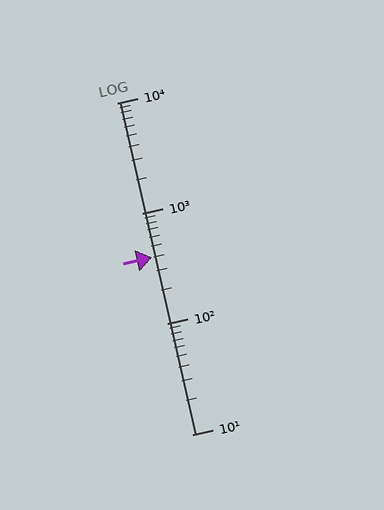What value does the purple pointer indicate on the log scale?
The pointer indicates approximately 400.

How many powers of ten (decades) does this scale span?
The scale spans 3 decades, from 10 to 10000.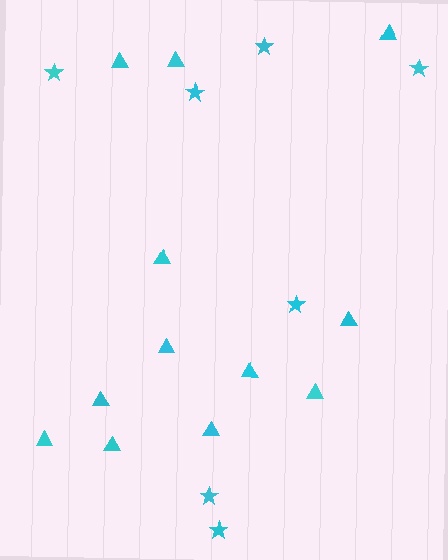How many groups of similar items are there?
There are 2 groups: one group of triangles (12) and one group of stars (7).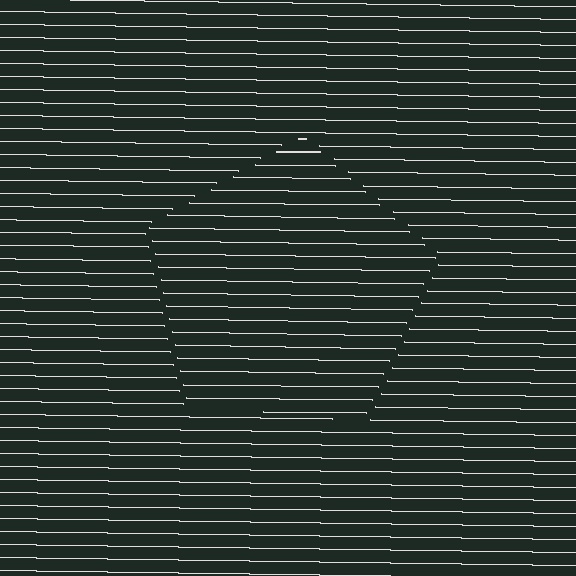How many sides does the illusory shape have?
5 sides — the line-ends trace a pentagon.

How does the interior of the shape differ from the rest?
The interior of the shape contains the same grating, shifted by half a period — the contour is defined by the phase discontinuity where line-ends from the inner and outer gratings abut.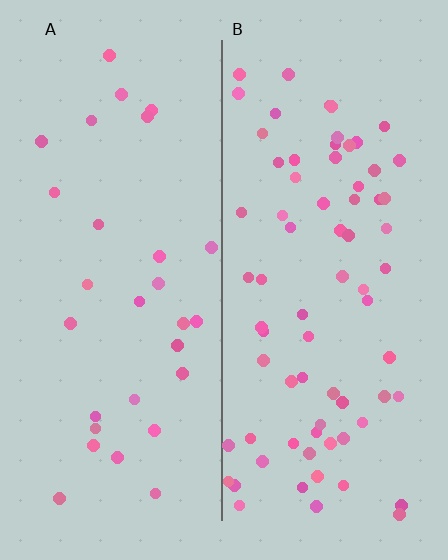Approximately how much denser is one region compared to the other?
Approximately 2.5× — region B over region A.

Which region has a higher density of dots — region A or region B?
B (the right).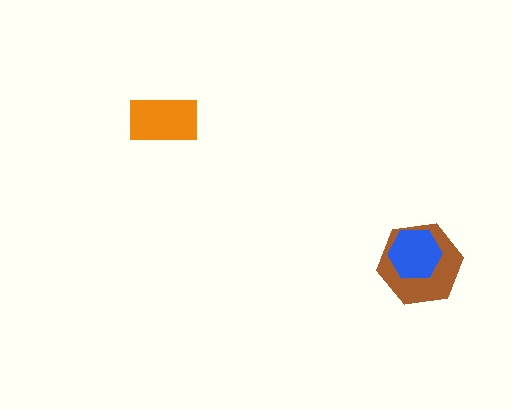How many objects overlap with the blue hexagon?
1 object overlaps with the blue hexagon.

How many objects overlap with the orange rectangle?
0 objects overlap with the orange rectangle.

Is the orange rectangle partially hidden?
No, no other shape covers it.